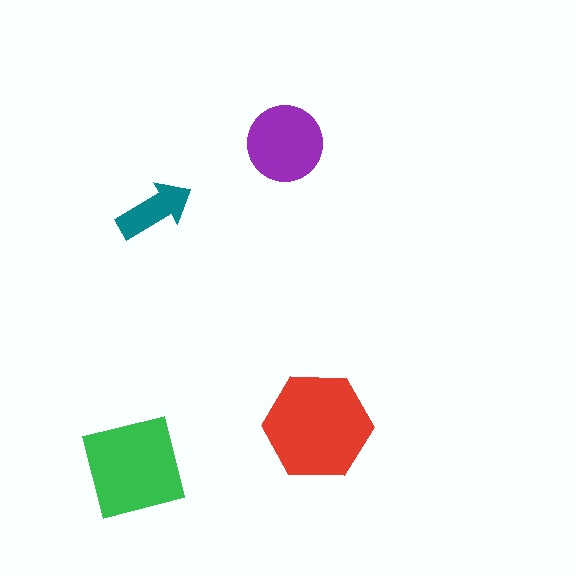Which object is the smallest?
The teal arrow.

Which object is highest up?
The purple circle is topmost.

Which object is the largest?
The red hexagon.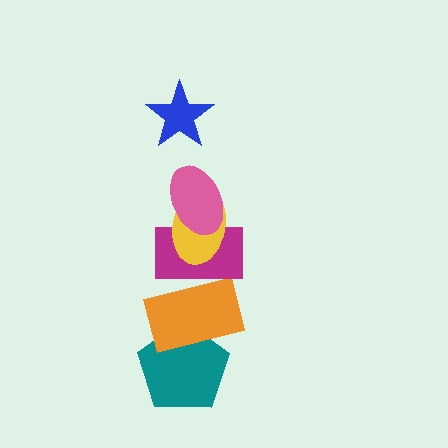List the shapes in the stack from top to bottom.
From top to bottom: the blue star, the pink ellipse, the yellow ellipse, the magenta rectangle, the orange rectangle, the teal pentagon.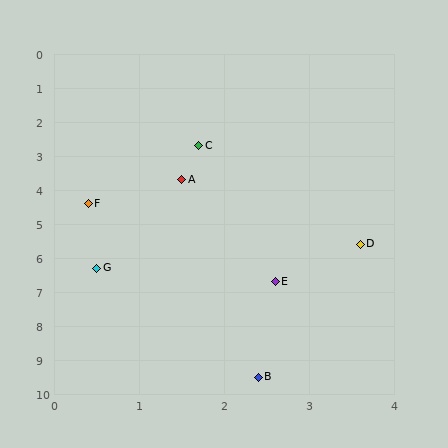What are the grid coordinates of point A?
Point A is at approximately (1.5, 3.7).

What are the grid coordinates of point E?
Point E is at approximately (2.6, 6.7).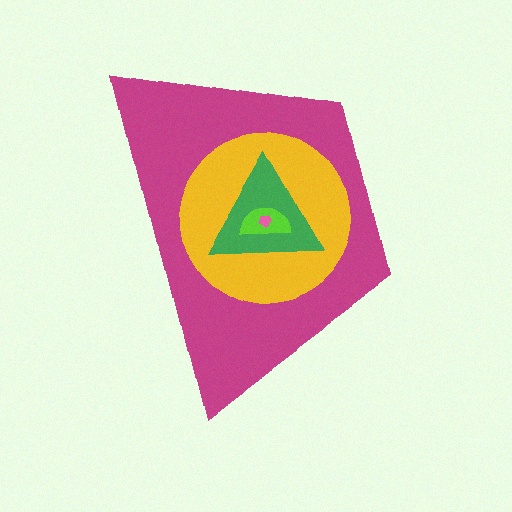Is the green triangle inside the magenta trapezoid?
Yes.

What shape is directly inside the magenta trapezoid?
The yellow circle.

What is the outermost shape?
The magenta trapezoid.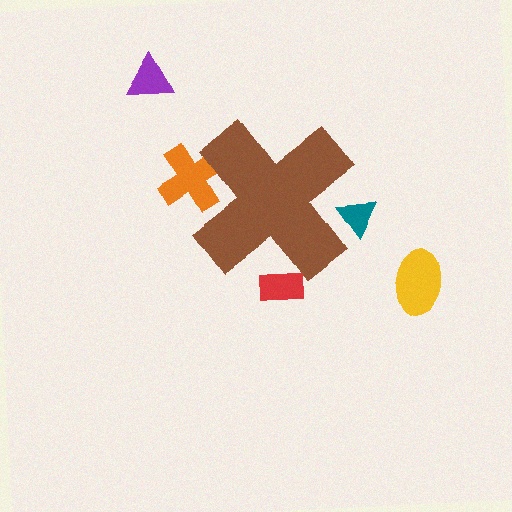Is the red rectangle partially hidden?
Yes, the red rectangle is partially hidden behind the brown cross.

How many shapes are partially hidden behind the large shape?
3 shapes are partially hidden.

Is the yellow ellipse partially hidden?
No, the yellow ellipse is fully visible.